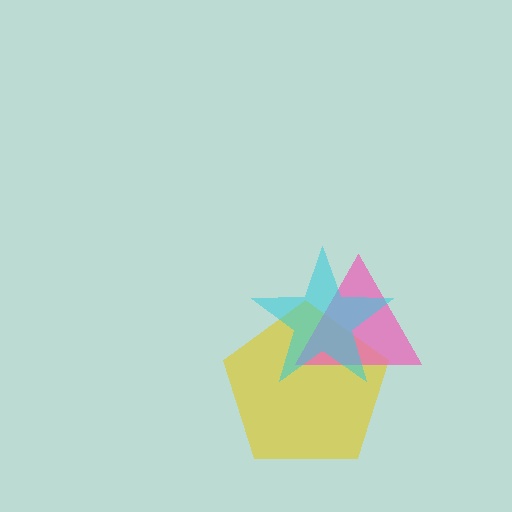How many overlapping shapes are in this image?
There are 3 overlapping shapes in the image.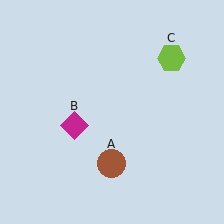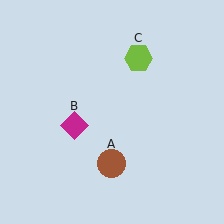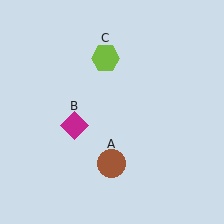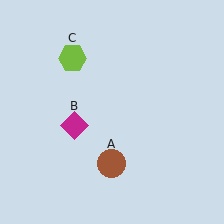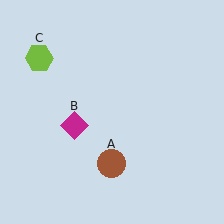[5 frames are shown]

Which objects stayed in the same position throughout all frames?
Brown circle (object A) and magenta diamond (object B) remained stationary.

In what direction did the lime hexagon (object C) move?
The lime hexagon (object C) moved left.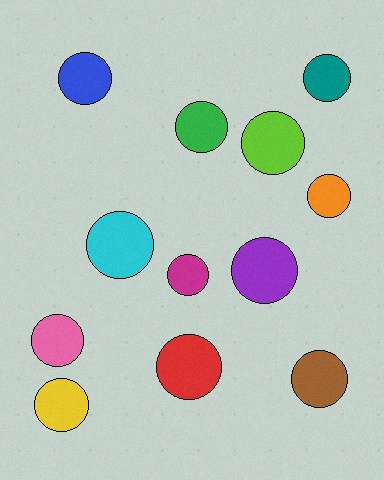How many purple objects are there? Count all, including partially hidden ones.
There is 1 purple object.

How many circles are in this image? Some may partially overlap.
There are 12 circles.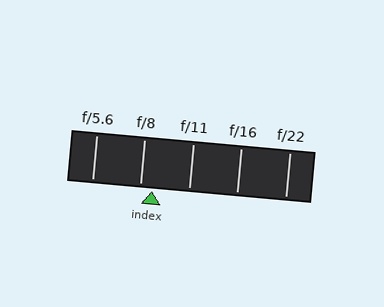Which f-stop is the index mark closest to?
The index mark is closest to f/8.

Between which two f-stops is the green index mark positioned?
The index mark is between f/8 and f/11.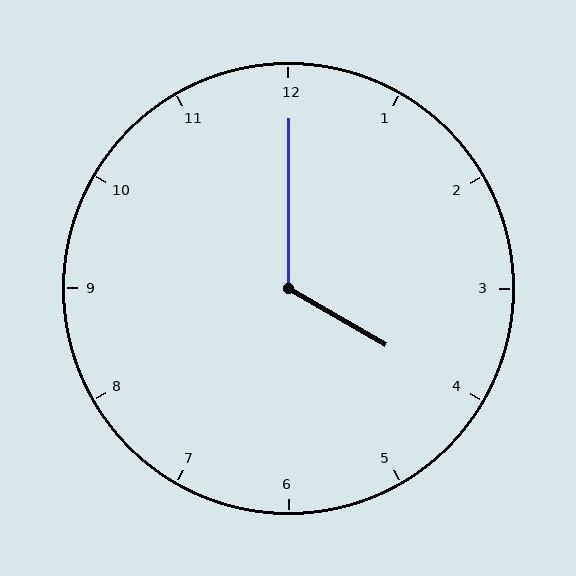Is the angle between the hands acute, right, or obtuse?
It is obtuse.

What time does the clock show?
4:00.